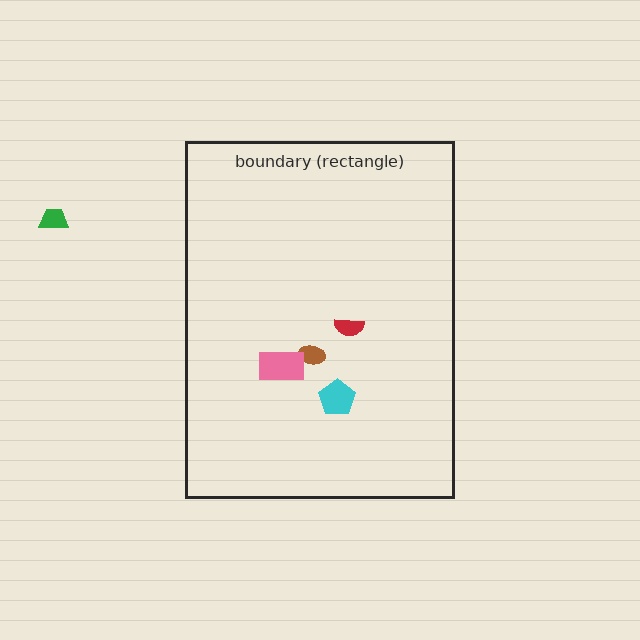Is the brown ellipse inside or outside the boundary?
Inside.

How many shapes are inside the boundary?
4 inside, 1 outside.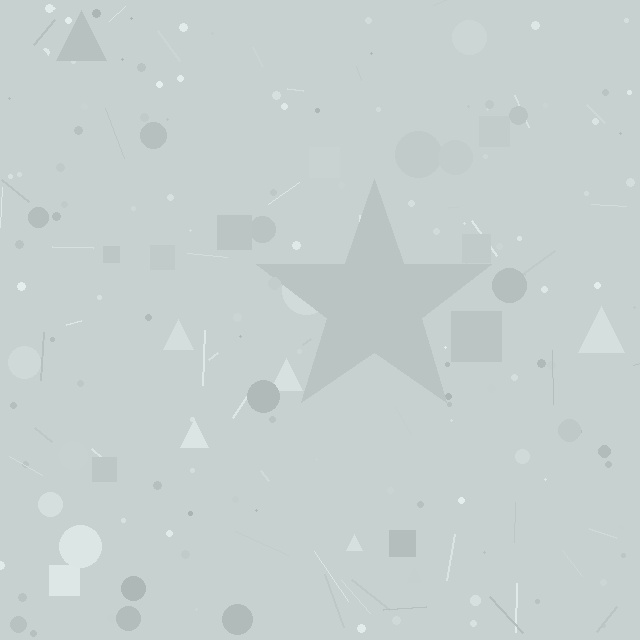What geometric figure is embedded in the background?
A star is embedded in the background.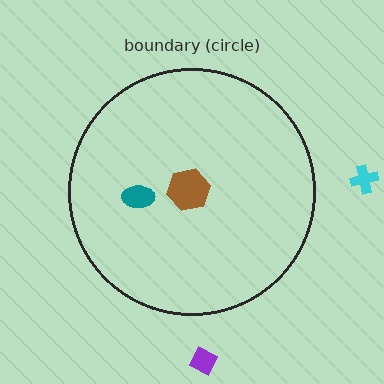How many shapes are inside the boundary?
2 inside, 2 outside.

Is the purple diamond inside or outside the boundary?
Outside.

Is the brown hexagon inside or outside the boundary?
Inside.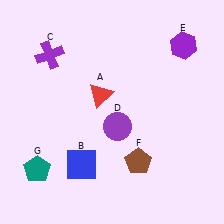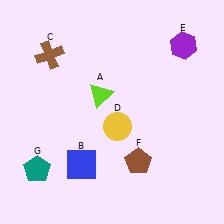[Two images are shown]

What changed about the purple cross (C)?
In Image 1, C is purple. In Image 2, it changed to brown.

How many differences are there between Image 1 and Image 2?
There are 3 differences between the two images.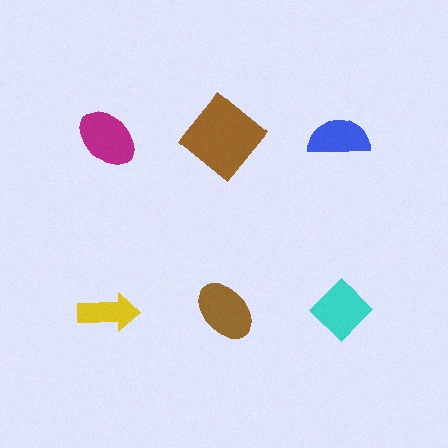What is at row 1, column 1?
A magenta ellipse.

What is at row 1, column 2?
A brown diamond.